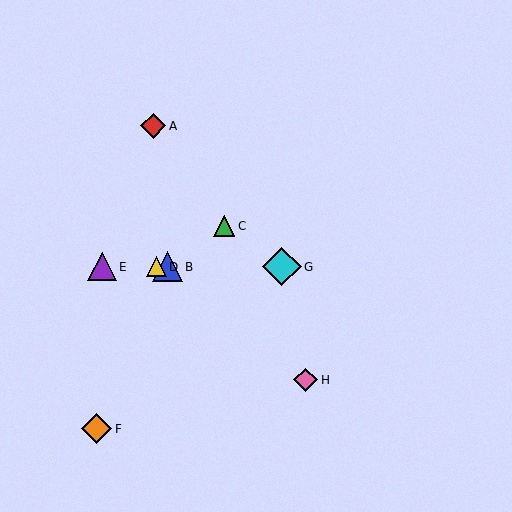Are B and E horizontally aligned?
Yes, both are at y≈267.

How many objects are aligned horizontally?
4 objects (B, D, E, G) are aligned horizontally.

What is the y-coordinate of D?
Object D is at y≈267.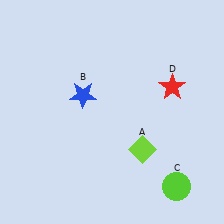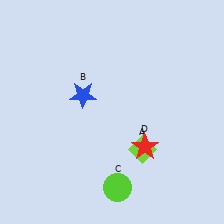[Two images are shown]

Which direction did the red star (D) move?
The red star (D) moved down.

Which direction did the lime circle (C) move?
The lime circle (C) moved left.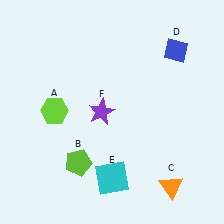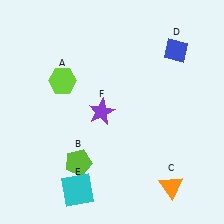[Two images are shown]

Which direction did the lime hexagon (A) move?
The lime hexagon (A) moved up.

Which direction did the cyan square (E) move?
The cyan square (E) moved left.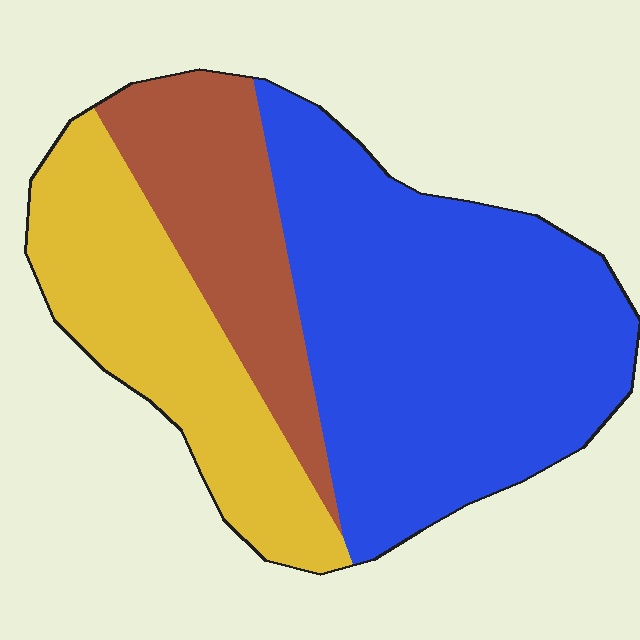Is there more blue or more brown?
Blue.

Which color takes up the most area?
Blue, at roughly 50%.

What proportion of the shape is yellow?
Yellow takes up about one quarter (1/4) of the shape.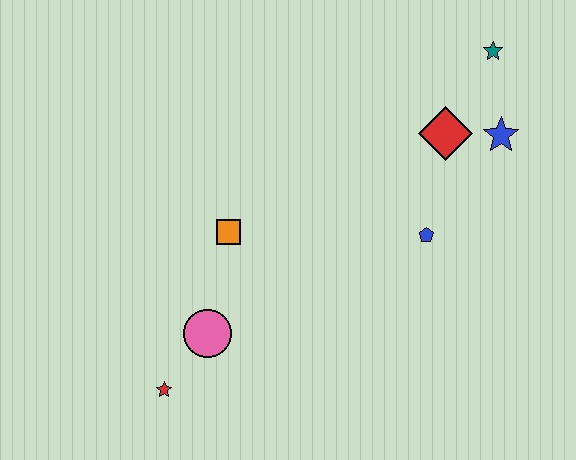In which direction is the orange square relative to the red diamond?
The orange square is to the left of the red diamond.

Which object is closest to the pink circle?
The red star is closest to the pink circle.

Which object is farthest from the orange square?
The teal star is farthest from the orange square.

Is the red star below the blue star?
Yes